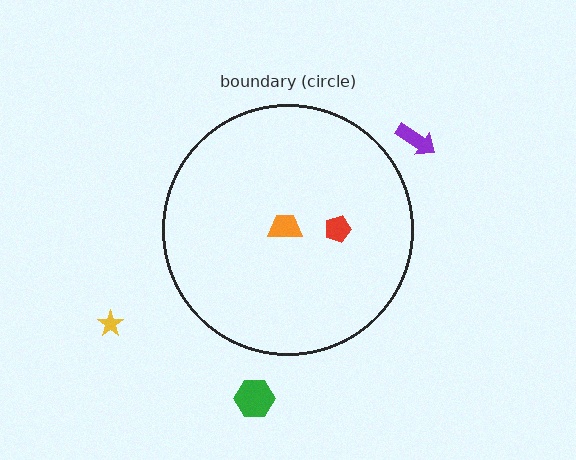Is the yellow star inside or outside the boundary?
Outside.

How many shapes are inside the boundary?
2 inside, 3 outside.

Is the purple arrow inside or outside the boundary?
Outside.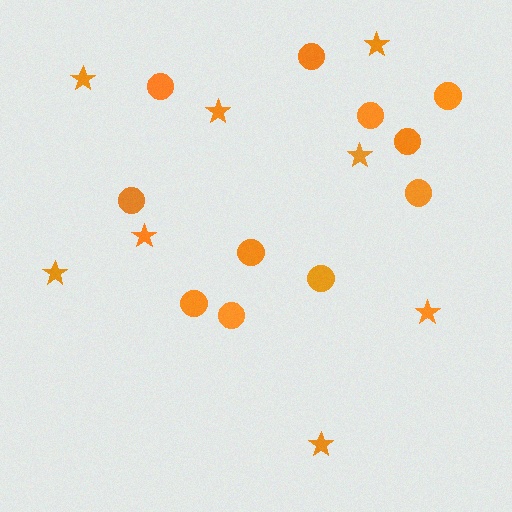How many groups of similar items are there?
There are 2 groups: one group of stars (8) and one group of circles (11).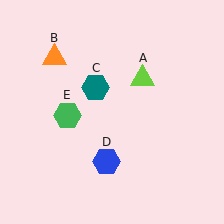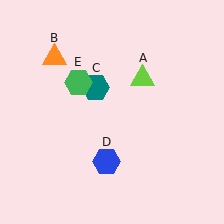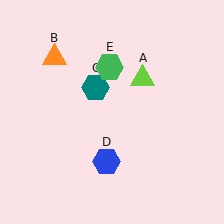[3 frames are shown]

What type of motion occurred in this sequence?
The green hexagon (object E) rotated clockwise around the center of the scene.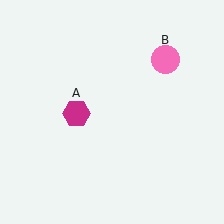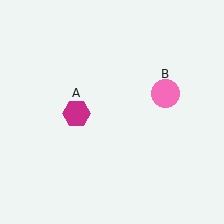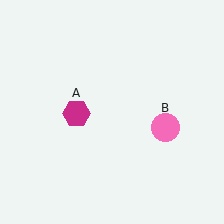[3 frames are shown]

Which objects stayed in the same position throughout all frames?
Magenta hexagon (object A) remained stationary.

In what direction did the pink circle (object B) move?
The pink circle (object B) moved down.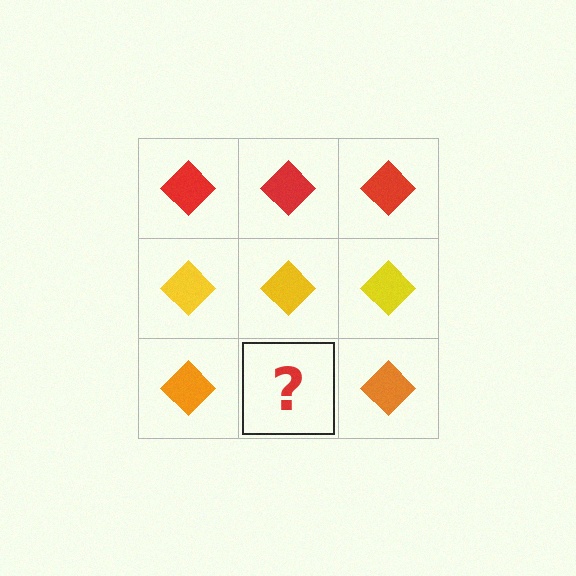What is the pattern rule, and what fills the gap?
The rule is that each row has a consistent color. The gap should be filled with an orange diamond.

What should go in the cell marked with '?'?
The missing cell should contain an orange diamond.